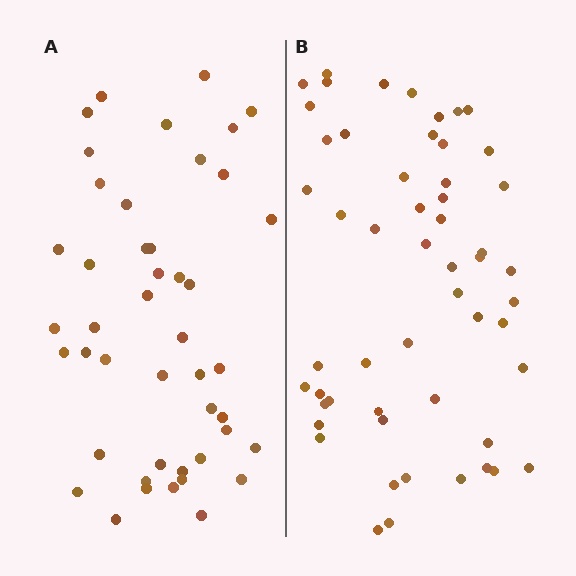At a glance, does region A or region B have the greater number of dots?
Region B (the right region) has more dots.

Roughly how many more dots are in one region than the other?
Region B has roughly 8 or so more dots than region A.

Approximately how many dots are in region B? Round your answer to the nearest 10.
About 50 dots. (The exact count is 54, which rounds to 50.)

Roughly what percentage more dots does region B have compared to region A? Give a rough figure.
About 20% more.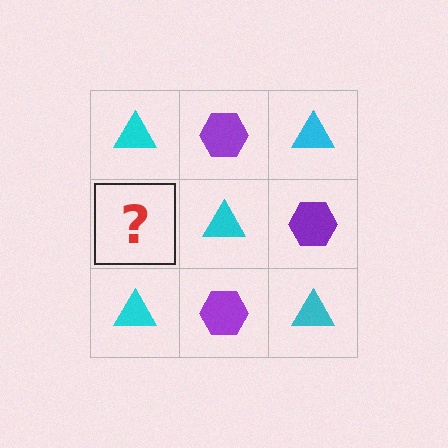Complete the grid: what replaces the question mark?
The question mark should be replaced with a purple hexagon.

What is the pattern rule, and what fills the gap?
The rule is that it alternates cyan triangle and purple hexagon in a checkerboard pattern. The gap should be filled with a purple hexagon.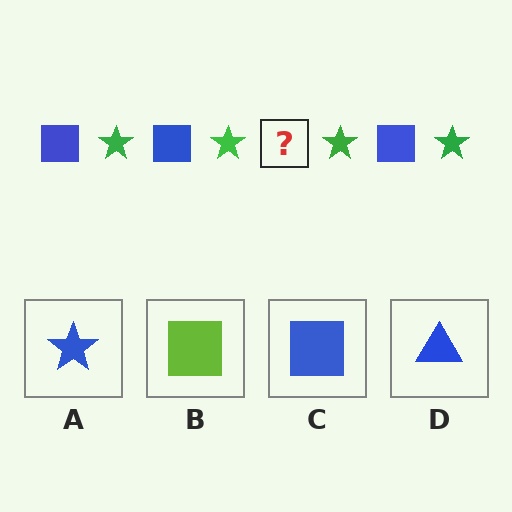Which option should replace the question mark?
Option C.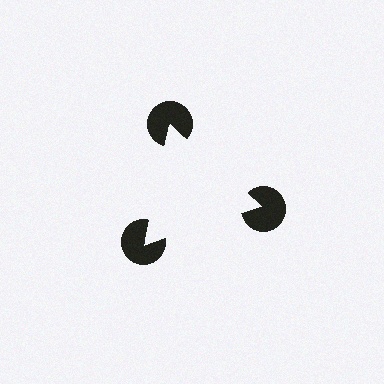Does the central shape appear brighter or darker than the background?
It typically appears slightly brighter than the background, even though no actual brightness change is drawn.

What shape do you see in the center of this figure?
An illusory triangle — its edges are inferred from the aligned wedge cuts in the pac-man discs, not physically drawn.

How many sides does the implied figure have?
3 sides.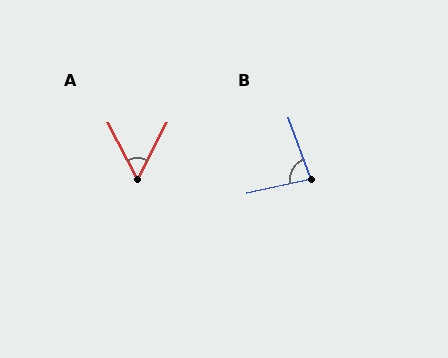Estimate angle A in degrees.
Approximately 55 degrees.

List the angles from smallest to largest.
A (55°), B (82°).